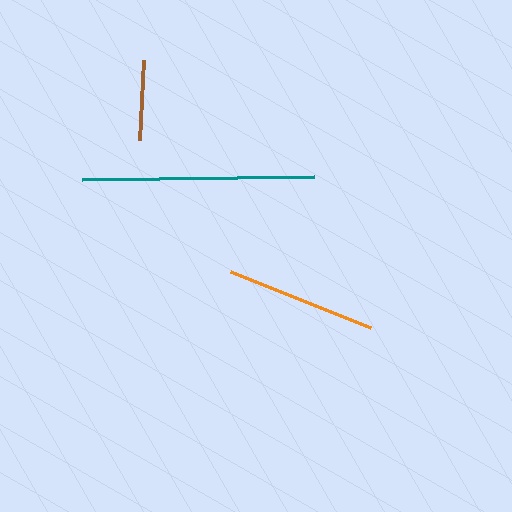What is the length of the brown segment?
The brown segment is approximately 81 pixels long.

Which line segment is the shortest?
The brown line is the shortest at approximately 81 pixels.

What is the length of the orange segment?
The orange segment is approximately 151 pixels long.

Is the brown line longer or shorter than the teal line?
The teal line is longer than the brown line.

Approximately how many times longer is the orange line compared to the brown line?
The orange line is approximately 1.9 times the length of the brown line.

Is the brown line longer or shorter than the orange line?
The orange line is longer than the brown line.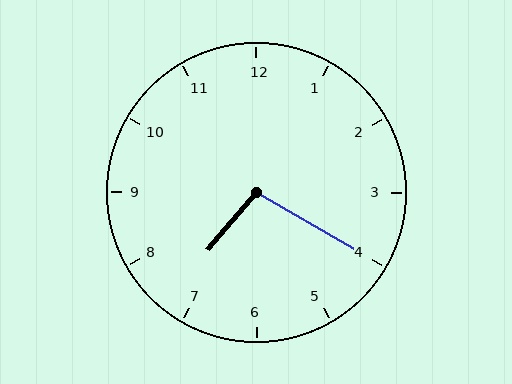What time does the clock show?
7:20.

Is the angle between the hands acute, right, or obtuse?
It is obtuse.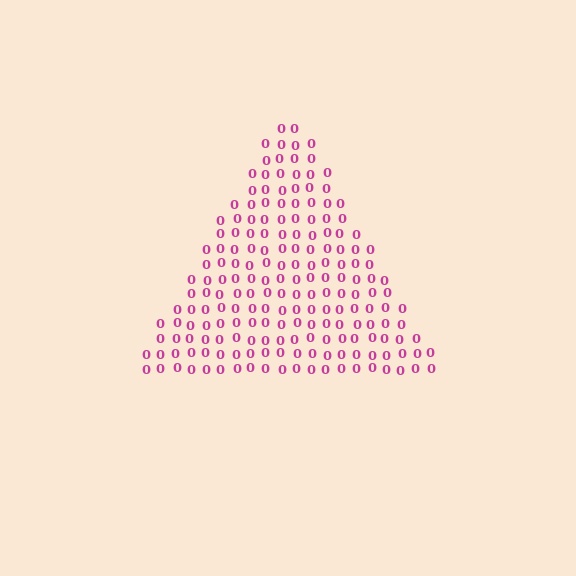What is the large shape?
The large shape is a triangle.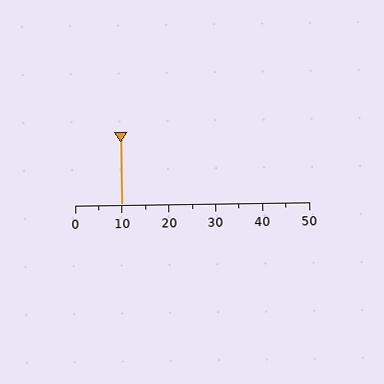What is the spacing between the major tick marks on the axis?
The major ticks are spaced 10 apart.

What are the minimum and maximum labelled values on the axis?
The axis runs from 0 to 50.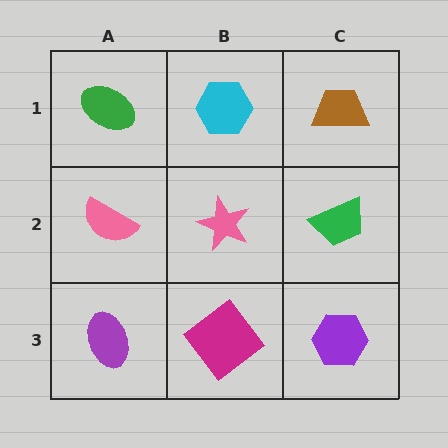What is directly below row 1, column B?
A pink star.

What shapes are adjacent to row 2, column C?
A brown trapezoid (row 1, column C), a purple hexagon (row 3, column C), a pink star (row 2, column B).